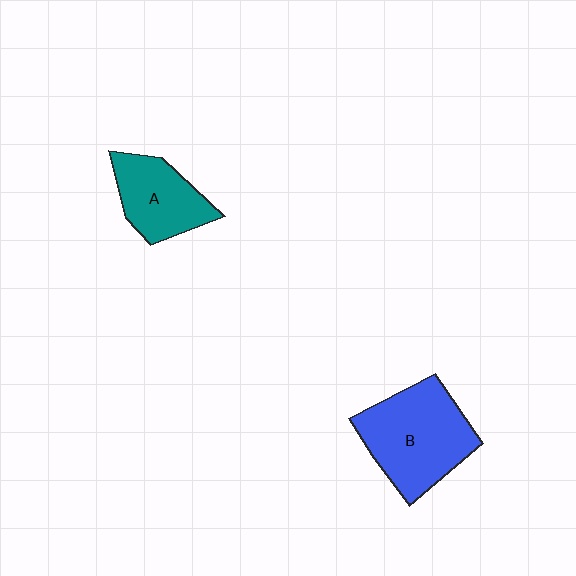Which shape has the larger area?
Shape B (blue).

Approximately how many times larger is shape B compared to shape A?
Approximately 1.5 times.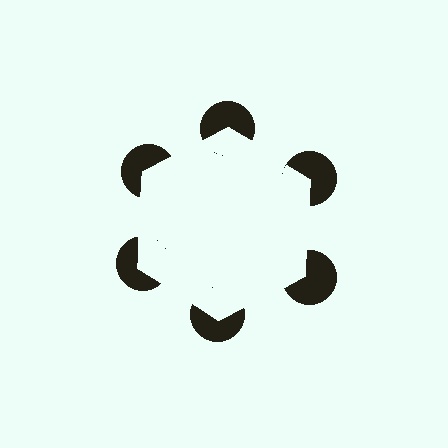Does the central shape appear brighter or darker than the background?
It typically appears slightly brighter than the background, even though no actual brightness change is drawn.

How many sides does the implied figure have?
6 sides.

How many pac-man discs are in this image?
There are 6 — one at each vertex of the illusory hexagon.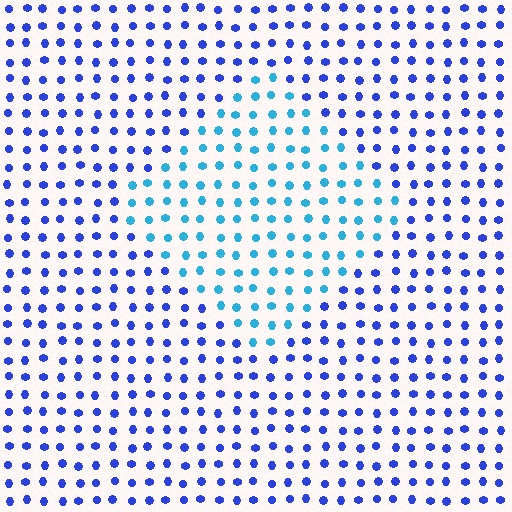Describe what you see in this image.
The image is filled with small blue elements in a uniform arrangement. A diamond-shaped region is visible where the elements are tinted to a slightly different hue, forming a subtle color boundary.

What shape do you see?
I see a diamond.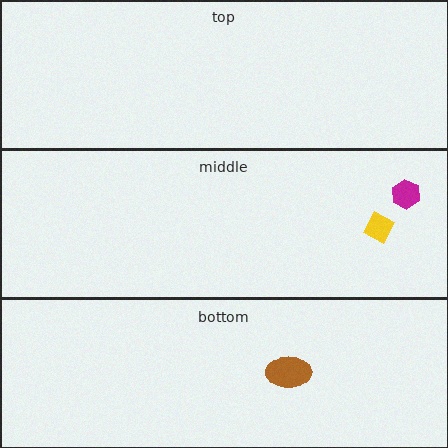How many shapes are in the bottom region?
1.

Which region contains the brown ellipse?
The bottom region.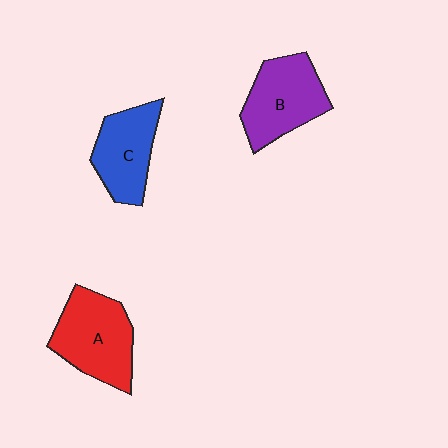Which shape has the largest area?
Shape A (red).